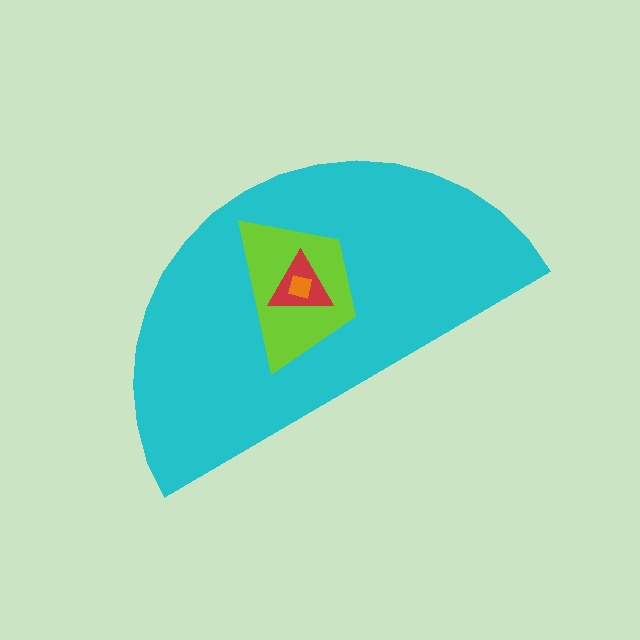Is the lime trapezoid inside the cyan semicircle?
Yes.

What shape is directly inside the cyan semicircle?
The lime trapezoid.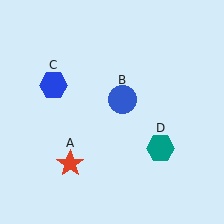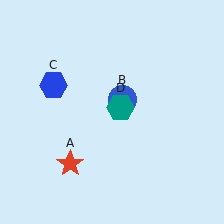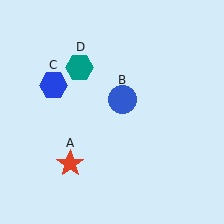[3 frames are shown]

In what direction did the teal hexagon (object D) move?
The teal hexagon (object D) moved up and to the left.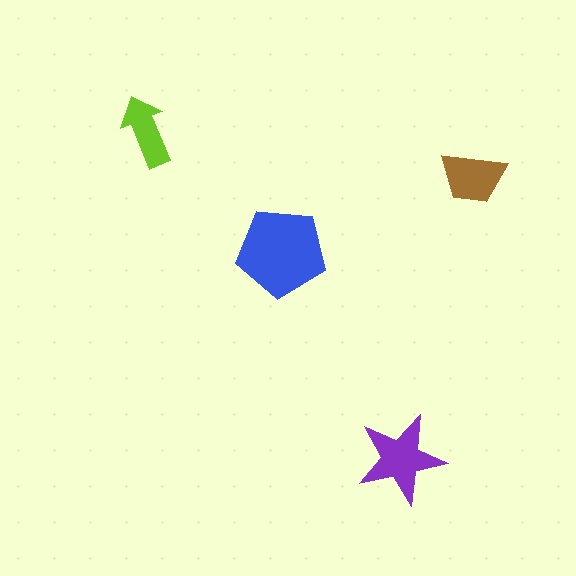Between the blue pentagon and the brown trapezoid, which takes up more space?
The blue pentagon.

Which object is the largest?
The blue pentagon.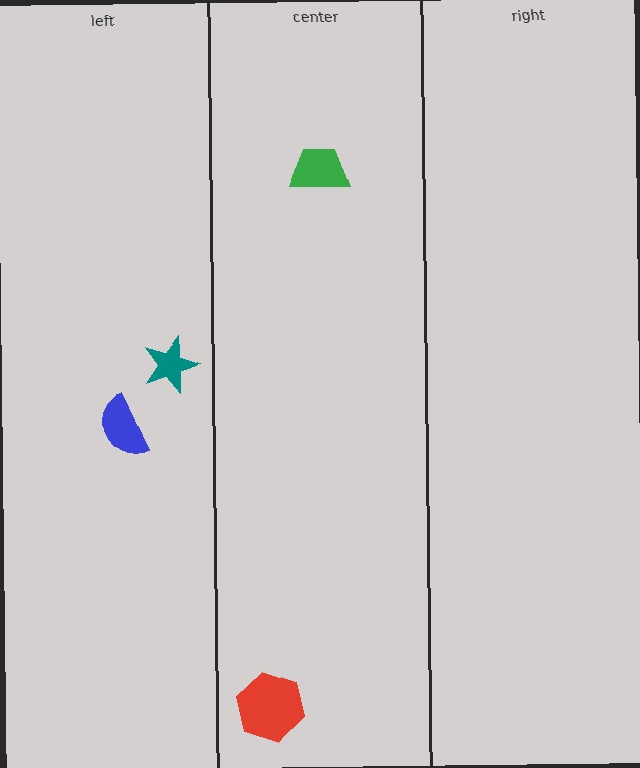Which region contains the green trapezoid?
The center region.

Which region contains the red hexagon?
The center region.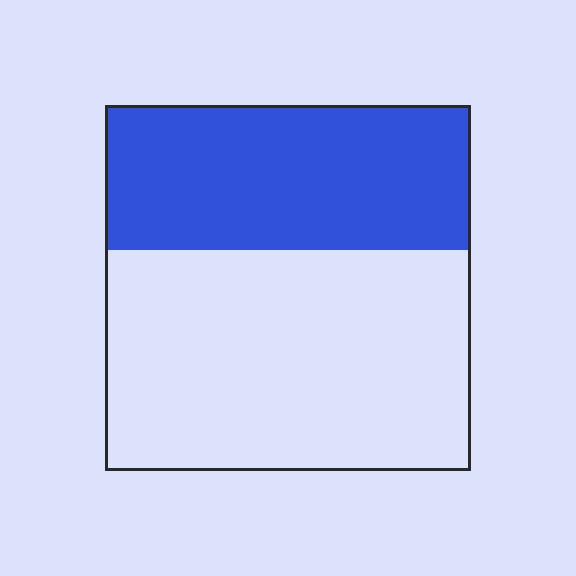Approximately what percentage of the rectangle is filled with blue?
Approximately 40%.